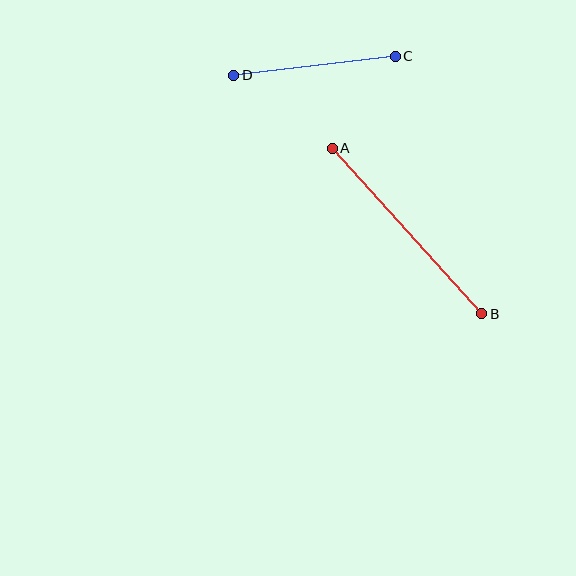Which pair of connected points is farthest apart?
Points A and B are farthest apart.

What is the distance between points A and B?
The distance is approximately 223 pixels.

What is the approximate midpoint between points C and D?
The midpoint is at approximately (315, 66) pixels.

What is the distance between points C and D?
The distance is approximately 163 pixels.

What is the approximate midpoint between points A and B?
The midpoint is at approximately (407, 231) pixels.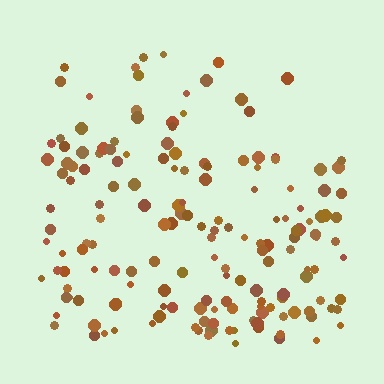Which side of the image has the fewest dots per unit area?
The top.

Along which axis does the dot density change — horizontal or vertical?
Vertical.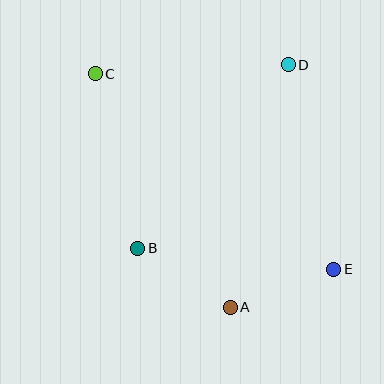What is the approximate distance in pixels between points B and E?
The distance between B and E is approximately 197 pixels.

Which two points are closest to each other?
Points A and B are closest to each other.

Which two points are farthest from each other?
Points C and E are farthest from each other.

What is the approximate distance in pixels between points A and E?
The distance between A and E is approximately 110 pixels.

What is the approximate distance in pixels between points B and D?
The distance between B and D is approximately 237 pixels.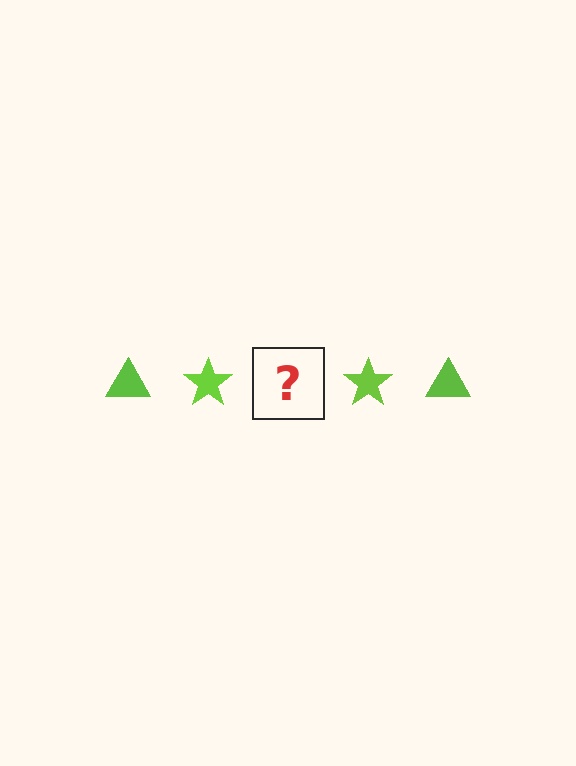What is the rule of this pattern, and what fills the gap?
The rule is that the pattern cycles through triangle, star shapes in lime. The gap should be filled with a lime triangle.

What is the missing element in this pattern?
The missing element is a lime triangle.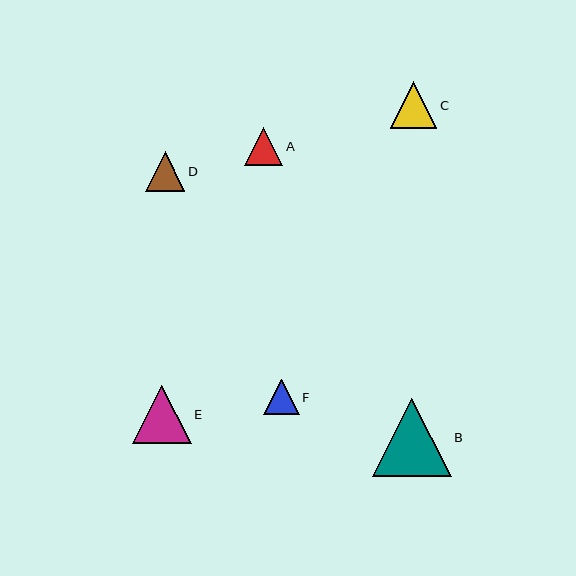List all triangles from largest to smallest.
From largest to smallest: B, E, C, D, A, F.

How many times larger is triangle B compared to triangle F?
Triangle B is approximately 2.2 times the size of triangle F.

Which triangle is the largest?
Triangle B is the largest with a size of approximately 78 pixels.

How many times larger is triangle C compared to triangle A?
Triangle C is approximately 1.2 times the size of triangle A.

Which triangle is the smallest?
Triangle F is the smallest with a size of approximately 35 pixels.